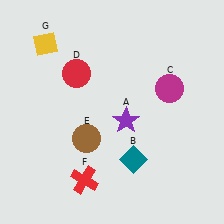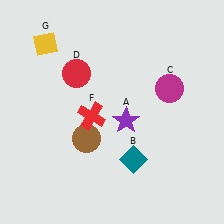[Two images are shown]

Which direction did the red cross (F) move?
The red cross (F) moved up.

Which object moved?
The red cross (F) moved up.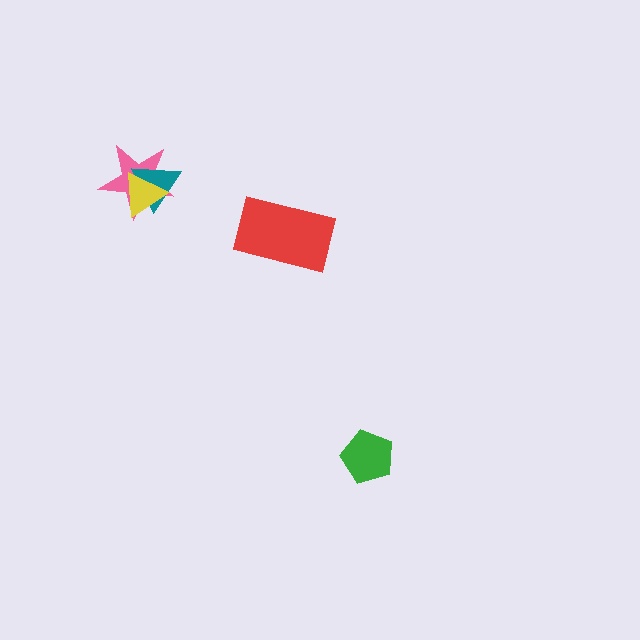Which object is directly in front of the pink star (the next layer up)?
The teal triangle is directly in front of the pink star.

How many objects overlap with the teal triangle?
2 objects overlap with the teal triangle.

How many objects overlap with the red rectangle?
0 objects overlap with the red rectangle.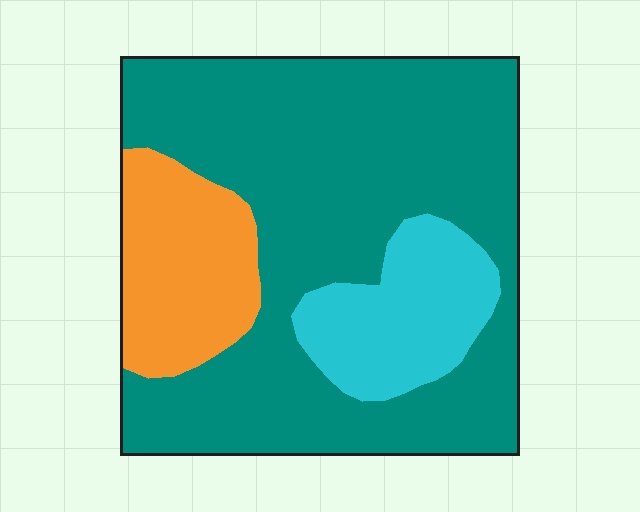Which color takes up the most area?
Teal, at roughly 70%.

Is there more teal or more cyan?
Teal.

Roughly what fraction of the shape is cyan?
Cyan covers roughly 15% of the shape.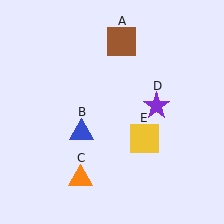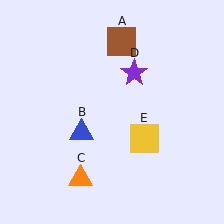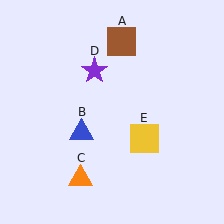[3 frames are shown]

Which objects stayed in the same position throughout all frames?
Brown square (object A) and blue triangle (object B) and orange triangle (object C) and yellow square (object E) remained stationary.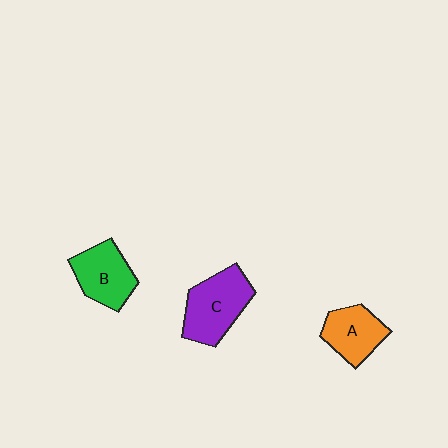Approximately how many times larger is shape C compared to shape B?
Approximately 1.2 times.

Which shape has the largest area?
Shape C (purple).